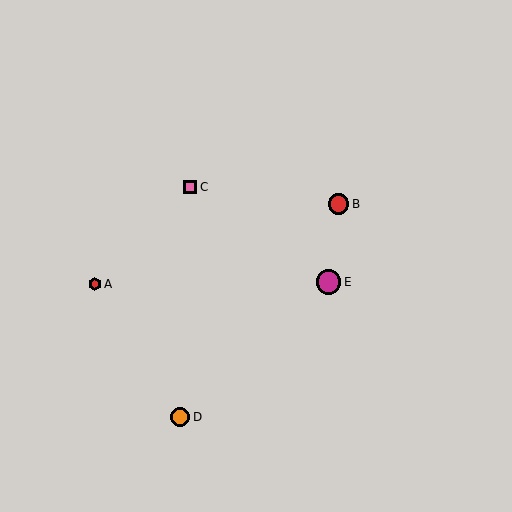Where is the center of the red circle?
The center of the red circle is at (339, 204).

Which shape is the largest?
The magenta circle (labeled E) is the largest.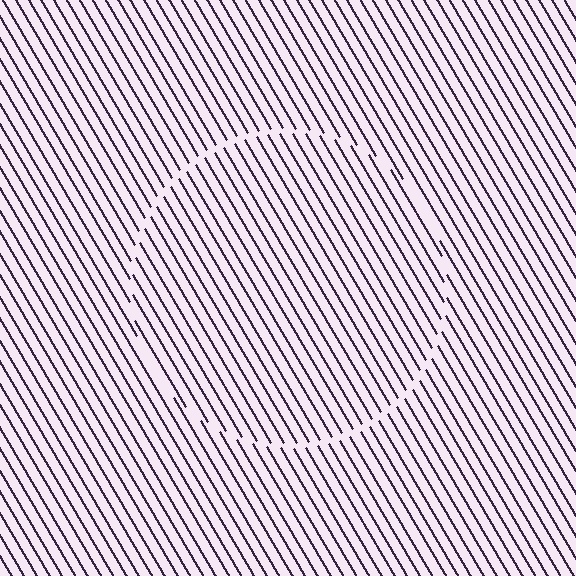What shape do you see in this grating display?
An illusory circle. The interior of the shape contains the same grating, shifted by half a period — the contour is defined by the phase discontinuity where line-ends from the inner and outer gratings abut.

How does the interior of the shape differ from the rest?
The interior of the shape contains the same grating, shifted by half a period — the contour is defined by the phase discontinuity where line-ends from the inner and outer gratings abut.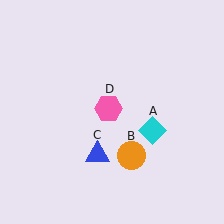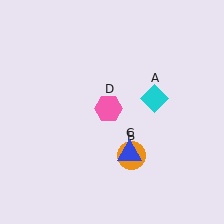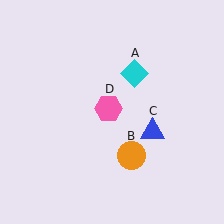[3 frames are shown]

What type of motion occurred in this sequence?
The cyan diamond (object A), blue triangle (object C) rotated counterclockwise around the center of the scene.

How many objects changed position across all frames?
2 objects changed position: cyan diamond (object A), blue triangle (object C).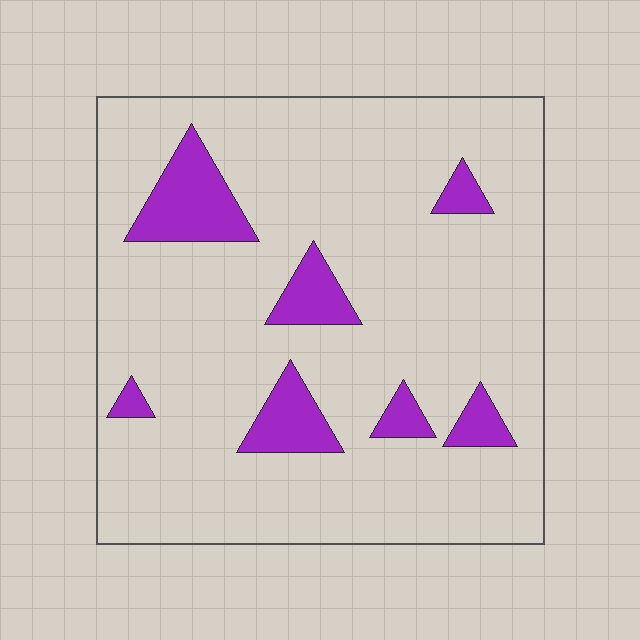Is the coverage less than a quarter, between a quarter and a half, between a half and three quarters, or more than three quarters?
Less than a quarter.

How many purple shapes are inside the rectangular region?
7.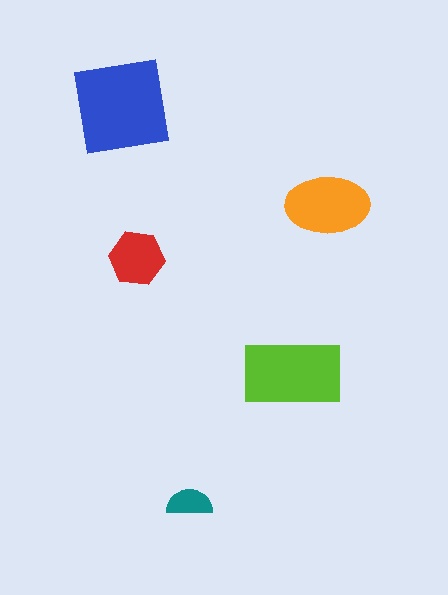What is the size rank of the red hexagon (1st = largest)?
4th.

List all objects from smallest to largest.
The teal semicircle, the red hexagon, the orange ellipse, the lime rectangle, the blue square.